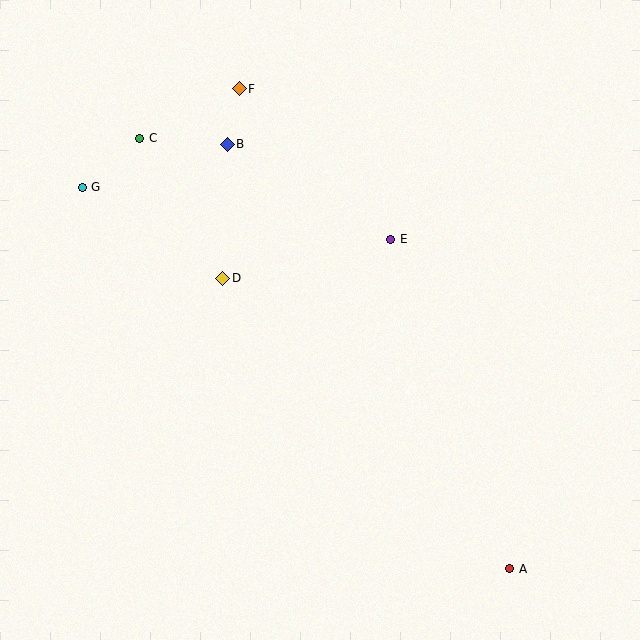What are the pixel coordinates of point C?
Point C is at (140, 138).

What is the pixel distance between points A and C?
The distance between A and C is 568 pixels.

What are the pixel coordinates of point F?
Point F is at (239, 89).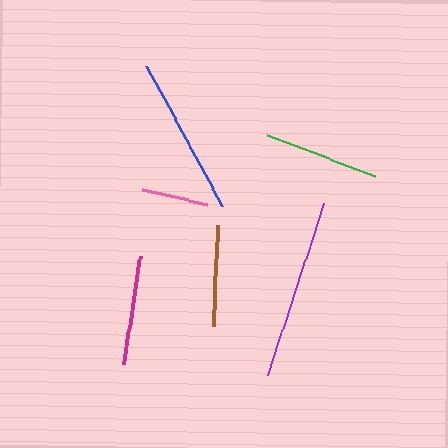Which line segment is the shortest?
The pink line is the shortest at approximately 66 pixels.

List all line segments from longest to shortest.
From longest to shortest: purple, blue, green, magenta, brown, pink.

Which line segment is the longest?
The purple line is the longest at approximately 180 pixels.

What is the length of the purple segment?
The purple segment is approximately 180 pixels long.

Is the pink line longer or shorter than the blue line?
The blue line is longer than the pink line.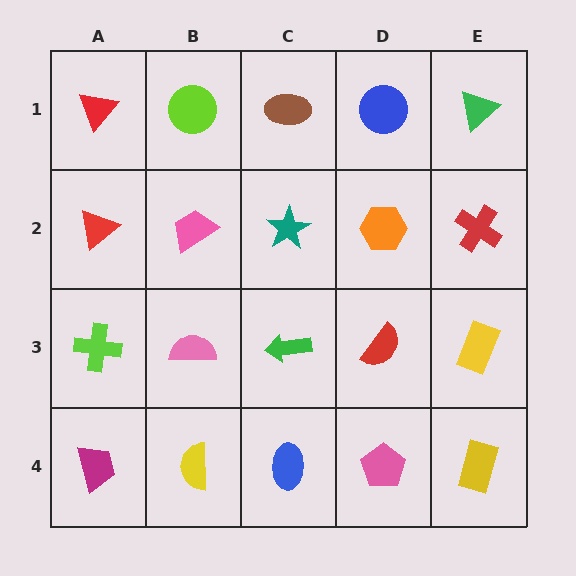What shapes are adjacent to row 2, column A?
A red triangle (row 1, column A), a lime cross (row 3, column A), a pink trapezoid (row 2, column B).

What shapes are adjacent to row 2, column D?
A blue circle (row 1, column D), a red semicircle (row 3, column D), a teal star (row 2, column C), a red cross (row 2, column E).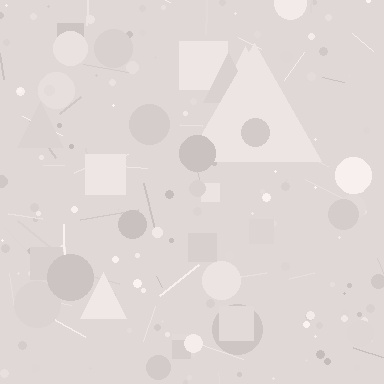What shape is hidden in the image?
A triangle is hidden in the image.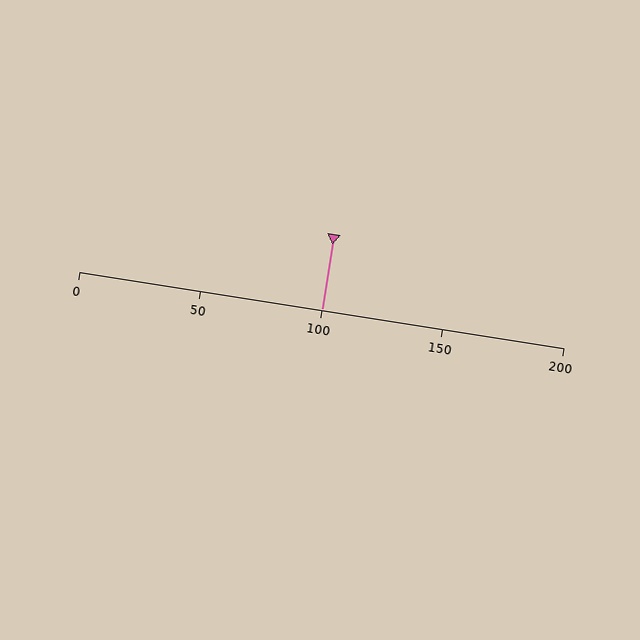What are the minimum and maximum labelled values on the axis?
The axis runs from 0 to 200.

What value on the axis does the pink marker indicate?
The marker indicates approximately 100.